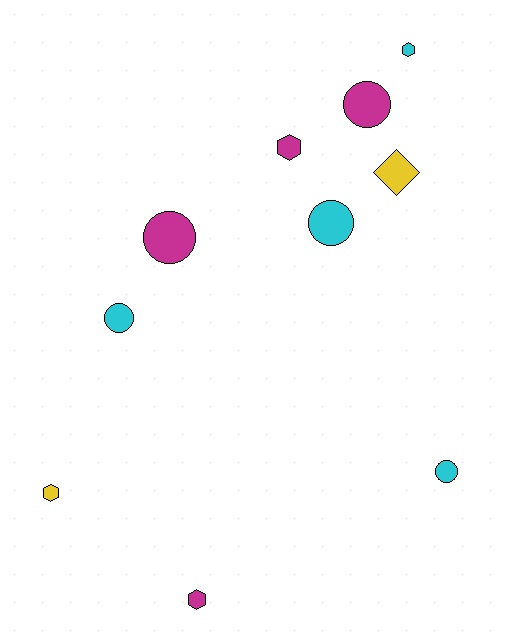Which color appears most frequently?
Magenta, with 4 objects.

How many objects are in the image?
There are 10 objects.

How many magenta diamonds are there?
There are no magenta diamonds.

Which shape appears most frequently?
Circle, with 5 objects.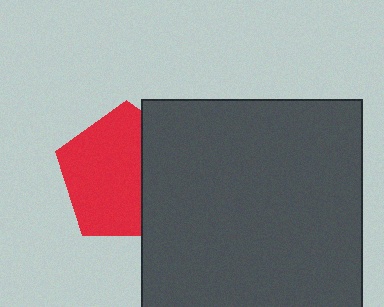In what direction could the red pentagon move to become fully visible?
The red pentagon could move left. That would shift it out from behind the dark gray square entirely.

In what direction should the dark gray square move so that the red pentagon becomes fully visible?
The dark gray square should move right. That is the shortest direction to clear the overlap and leave the red pentagon fully visible.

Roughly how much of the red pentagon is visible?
About half of it is visible (roughly 65%).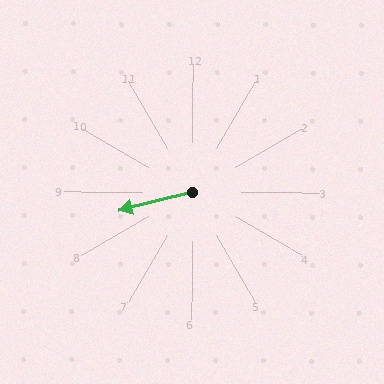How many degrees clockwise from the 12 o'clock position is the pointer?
Approximately 256 degrees.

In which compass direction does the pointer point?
West.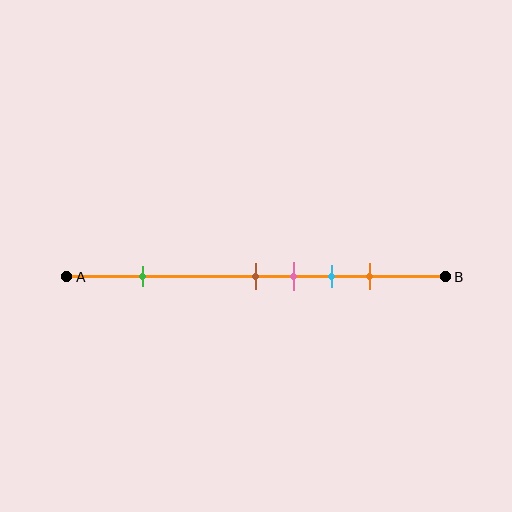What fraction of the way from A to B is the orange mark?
The orange mark is approximately 80% (0.8) of the way from A to B.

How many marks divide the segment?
There are 5 marks dividing the segment.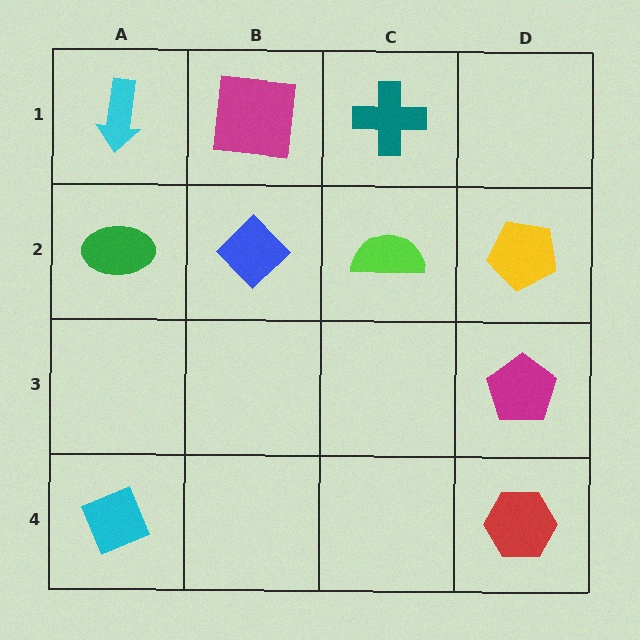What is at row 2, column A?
A green ellipse.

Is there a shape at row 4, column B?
No, that cell is empty.